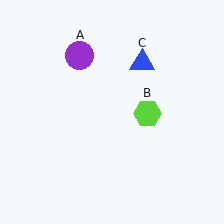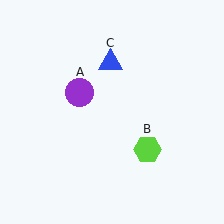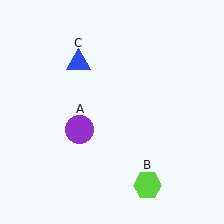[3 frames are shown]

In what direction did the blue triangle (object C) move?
The blue triangle (object C) moved left.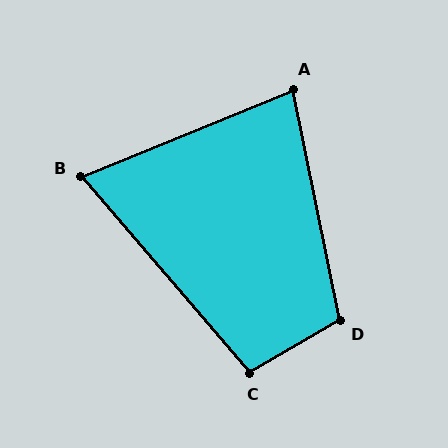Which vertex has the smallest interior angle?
B, at approximately 71 degrees.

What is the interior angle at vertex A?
Approximately 79 degrees (acute).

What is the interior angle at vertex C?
Approximately 101 degrees (obtuse).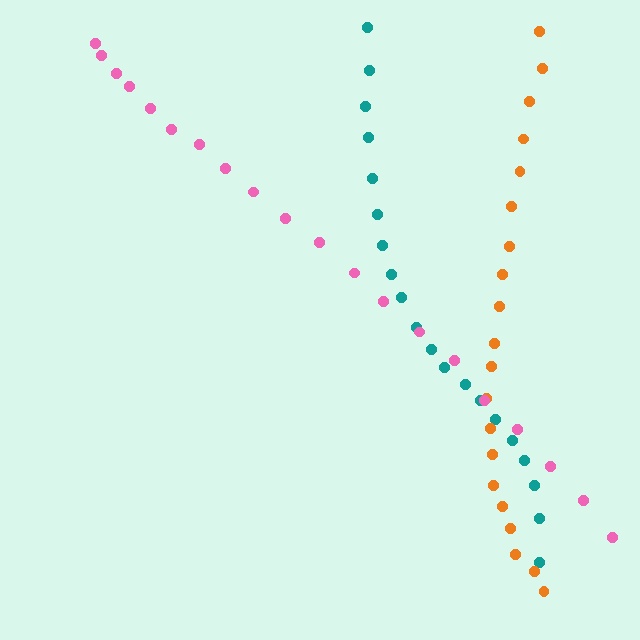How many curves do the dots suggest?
There are 3 distinct paths.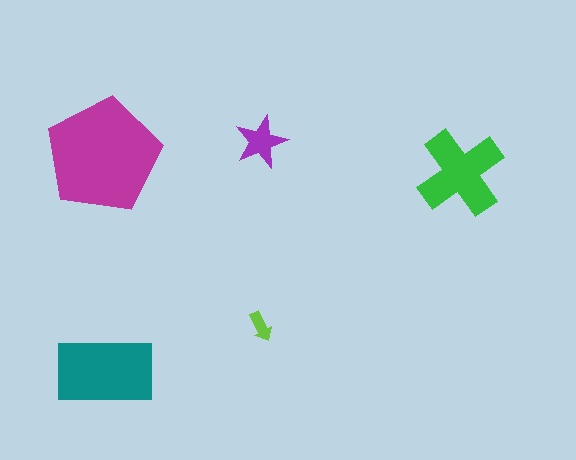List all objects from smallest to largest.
The lime arrow, the purple star, the green cross, the teal rectangle, the magenta pentagon.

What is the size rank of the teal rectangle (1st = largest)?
2nd.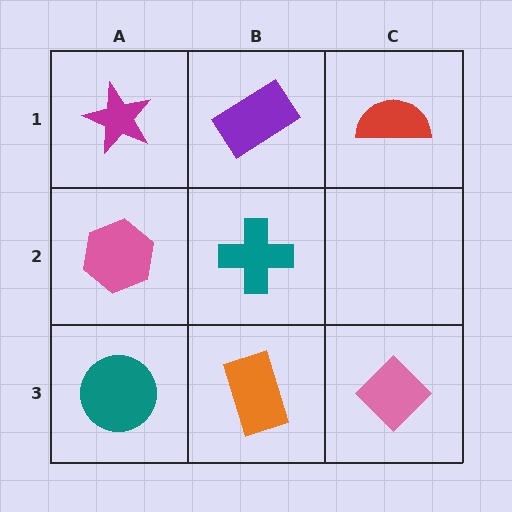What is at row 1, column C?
A red semicircle.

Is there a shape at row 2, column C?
No, that cell is empty.